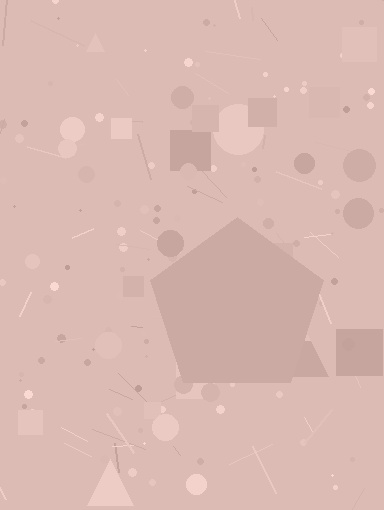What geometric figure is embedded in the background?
A pentagon is embedded in the background.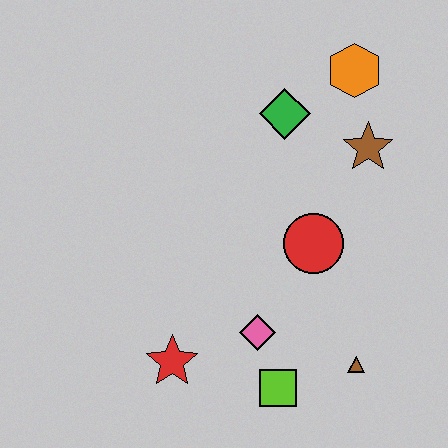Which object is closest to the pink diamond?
The lime square is closest to the pink diamond.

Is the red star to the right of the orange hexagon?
No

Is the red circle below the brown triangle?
No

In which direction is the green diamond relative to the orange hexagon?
The green diamond is to the left of the orange hexagon.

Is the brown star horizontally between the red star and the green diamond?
No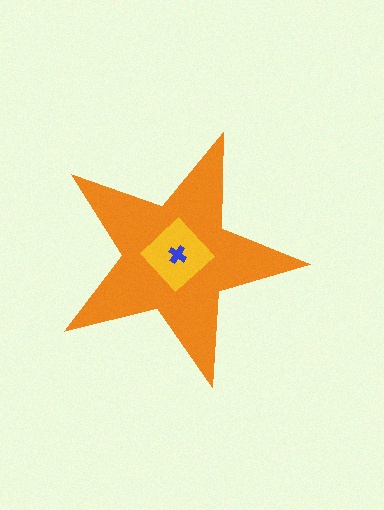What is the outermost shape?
The orange star.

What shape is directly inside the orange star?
The yellow diamond.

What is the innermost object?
The blue cross.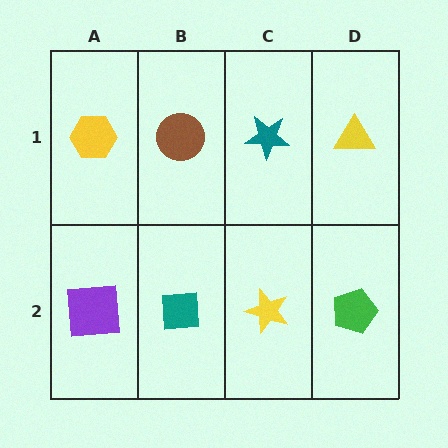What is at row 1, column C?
A teal star.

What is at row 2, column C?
A yellow star.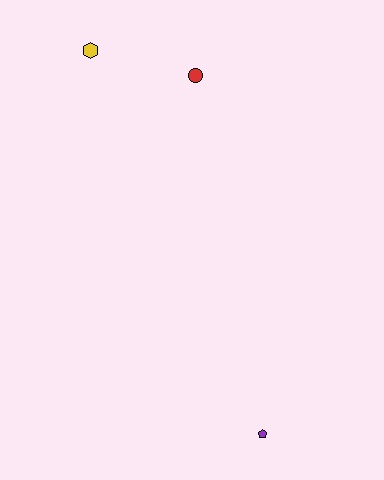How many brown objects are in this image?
There are no brown objects.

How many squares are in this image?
There are no squares.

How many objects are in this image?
There are 3 objects.